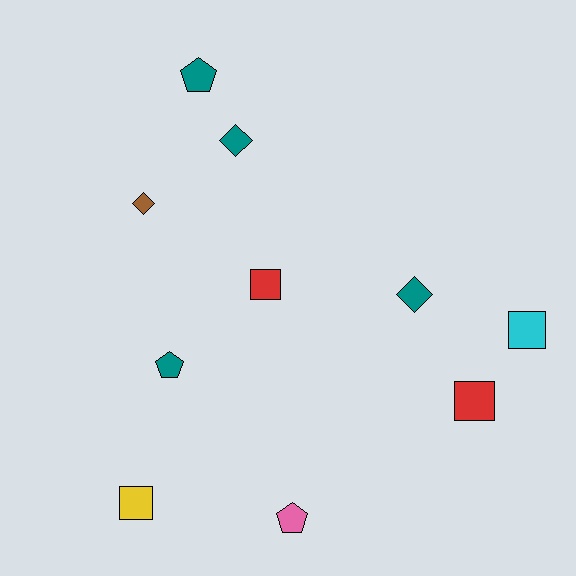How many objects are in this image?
There are 10 objects.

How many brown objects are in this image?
There is 1 brown object.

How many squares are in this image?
There are 4 squares.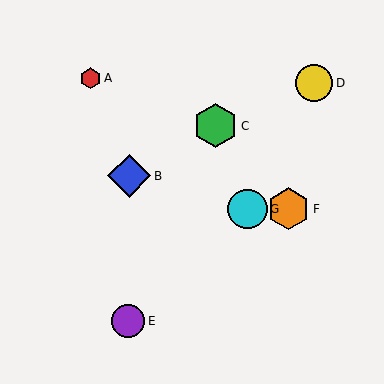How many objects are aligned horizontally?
2 objects (F, G) are aligned horizontally.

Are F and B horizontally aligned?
No, F is at y≈209 and B is at y≈176.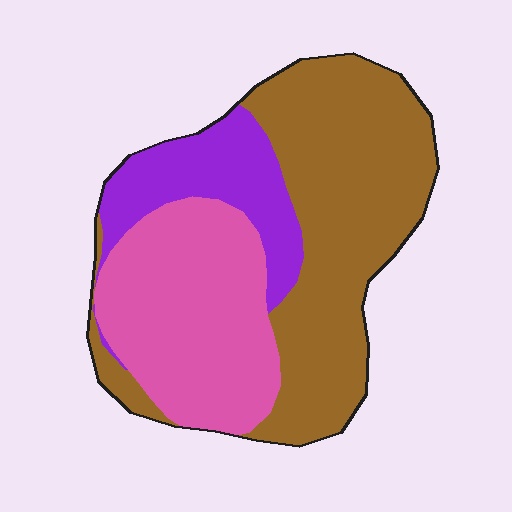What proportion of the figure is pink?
Pink covers 34% of the figure.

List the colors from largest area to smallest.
From largest to smallest: brown, pink, purple.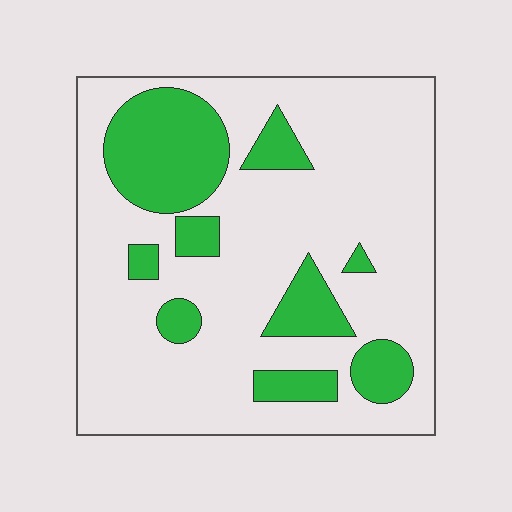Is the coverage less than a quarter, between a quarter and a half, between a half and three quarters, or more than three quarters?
Less than a quarter.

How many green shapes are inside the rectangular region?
9.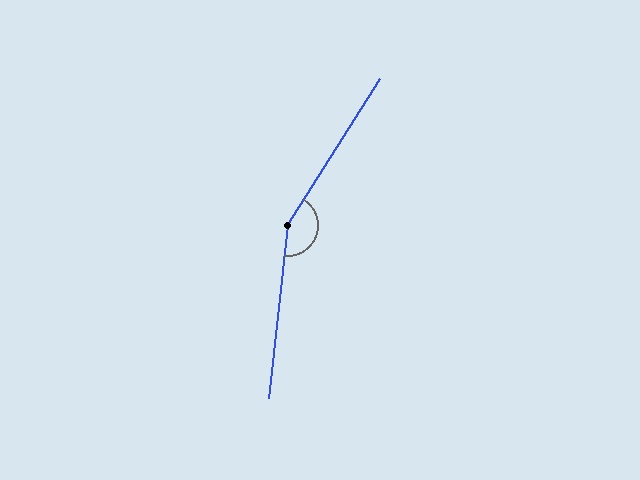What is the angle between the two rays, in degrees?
Approximately 154 degrees.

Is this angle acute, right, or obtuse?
It is obtuse.